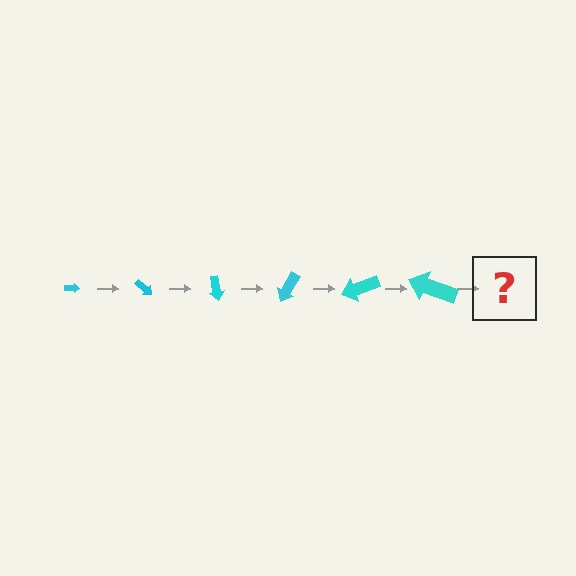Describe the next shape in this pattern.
It should be an arrow, larger than the previous one and rotated 240 degrees from the start.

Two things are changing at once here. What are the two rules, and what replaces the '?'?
The two rules are that the arrow grows larger each step and it rotates 40 degrees each step. The '?' should be an arrow, larger than the previous one and rotated 240 degrees from the start.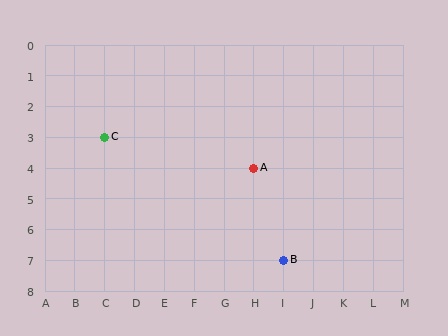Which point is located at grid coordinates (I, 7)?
Point B is at (I, 7).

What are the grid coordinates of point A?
Point A is at grid coordinates (H, 4).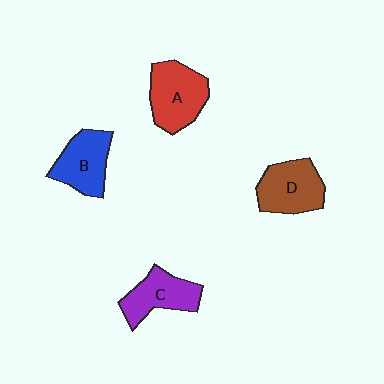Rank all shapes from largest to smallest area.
From largest to smallest: A (red), D (brown), B (blue), C (purple).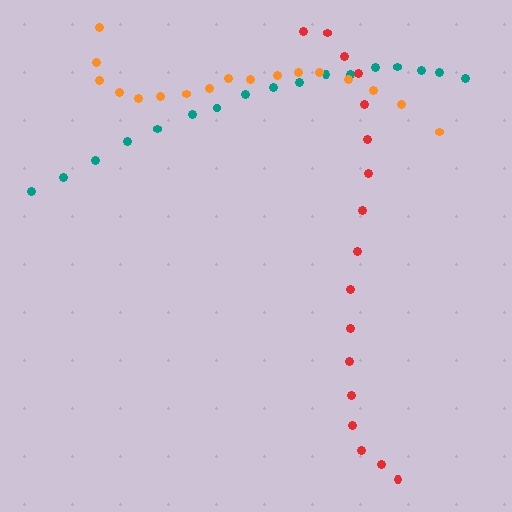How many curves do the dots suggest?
There are 3 distinct paths.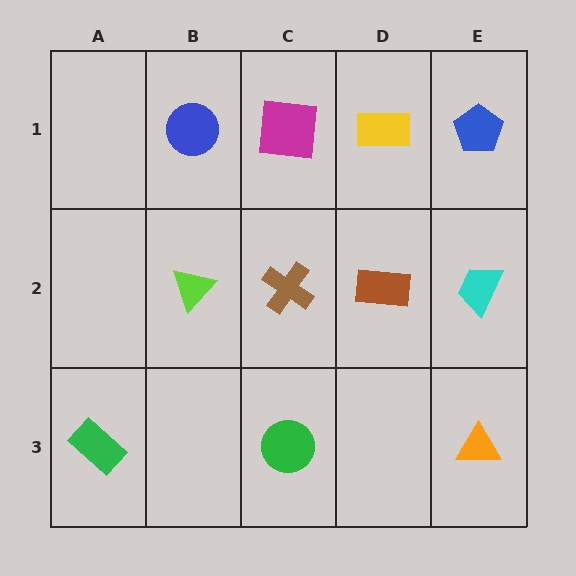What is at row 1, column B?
A blue circle.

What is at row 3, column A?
A green rectangle.